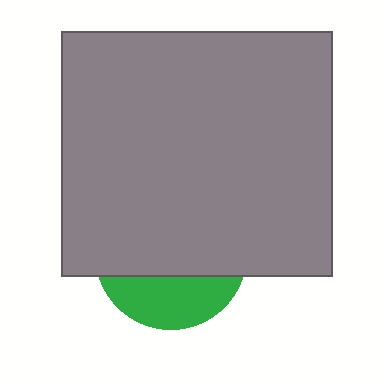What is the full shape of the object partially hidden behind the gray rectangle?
The partially hidden object is a green circle.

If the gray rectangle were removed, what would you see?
You would see the complete green circle.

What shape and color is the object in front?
The object in front is a gray rectangle.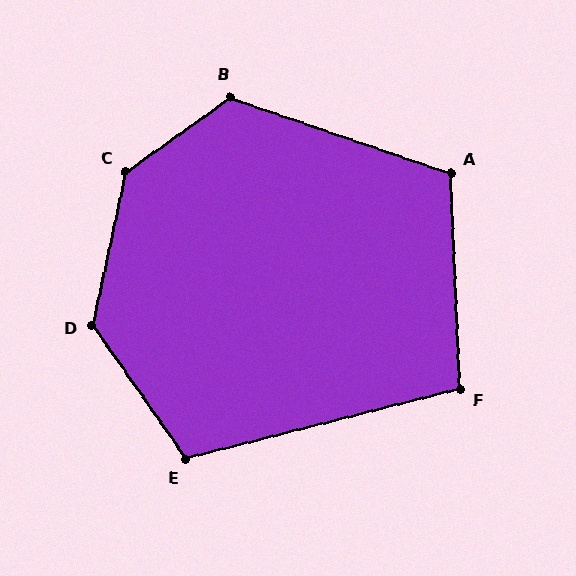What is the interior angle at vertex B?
Approximately 125 degrees (obtuse).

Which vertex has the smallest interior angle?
F, at approximately 102 degrees.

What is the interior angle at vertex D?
Approximately 133 degrees (obtuse).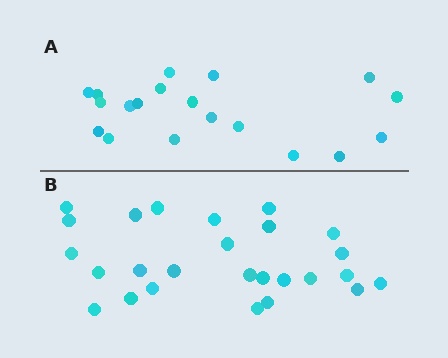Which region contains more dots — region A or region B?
Region B (the bottom region) has more dots.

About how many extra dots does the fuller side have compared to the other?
Region B has roughly 8 or so more dots than region A.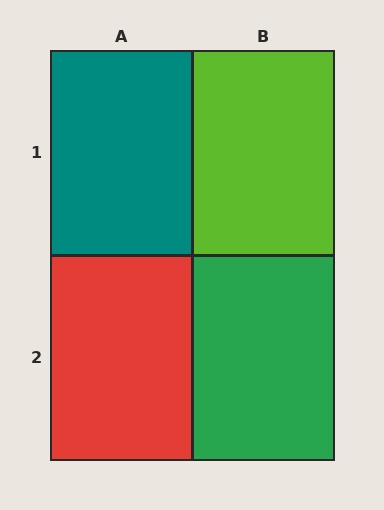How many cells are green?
1 cell is green.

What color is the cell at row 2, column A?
Red.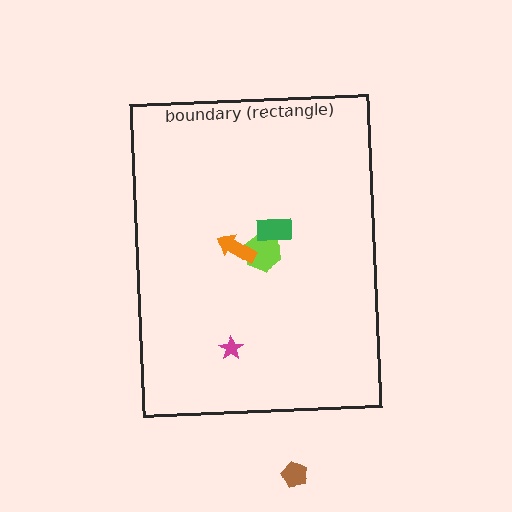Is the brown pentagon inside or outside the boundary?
Outside.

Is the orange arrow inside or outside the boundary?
Inside.